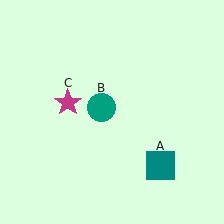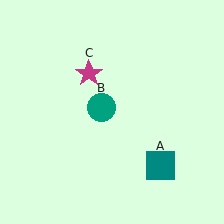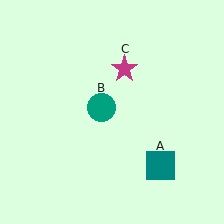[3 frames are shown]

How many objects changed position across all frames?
1 object changed position: magenta star (object C).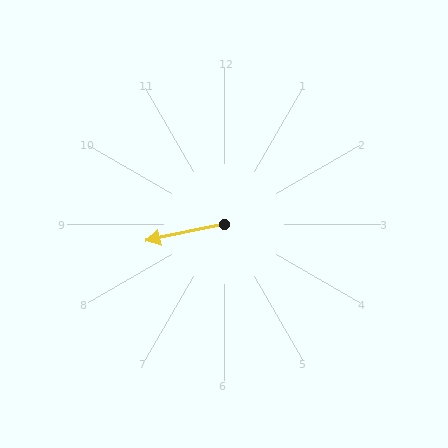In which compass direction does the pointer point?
West.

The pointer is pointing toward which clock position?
Roughly 9 o'clock.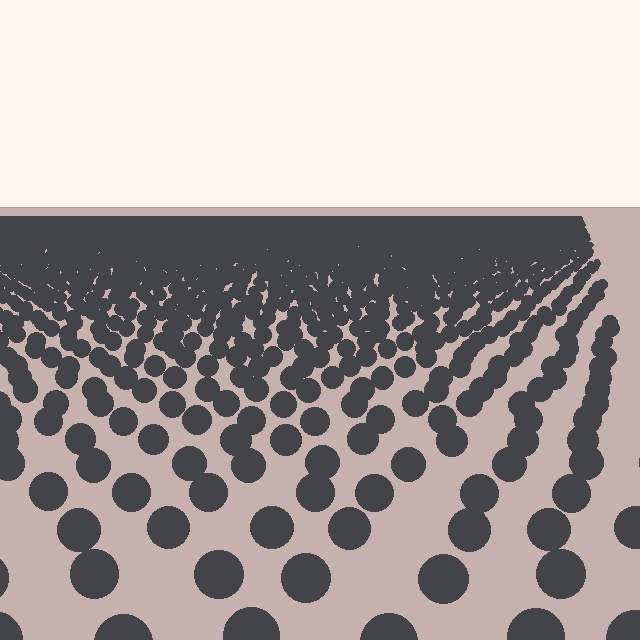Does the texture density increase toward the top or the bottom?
Density increases toward the top.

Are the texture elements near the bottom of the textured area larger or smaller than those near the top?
Larger. Near the bottom, elements are closer to the viewer and appear at a bigger on-screen size.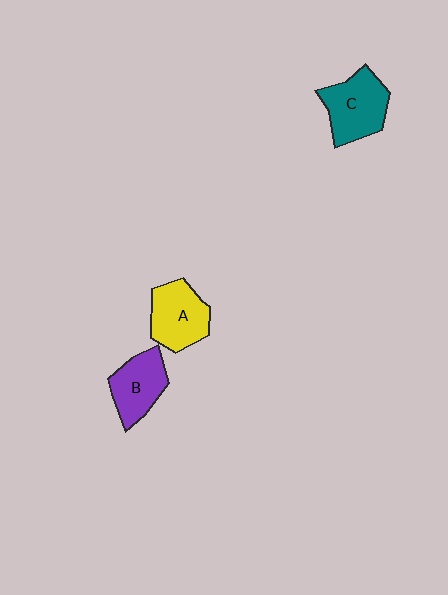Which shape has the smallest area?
Shape B (purple).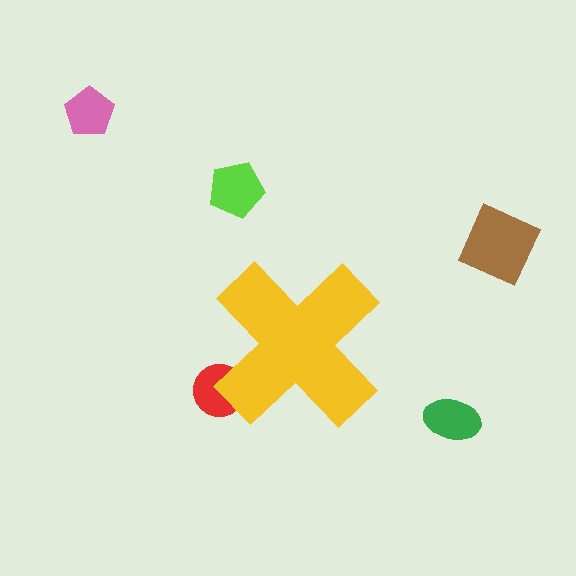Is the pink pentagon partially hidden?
No, the pink pentagon is fully visible.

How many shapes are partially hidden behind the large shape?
1 shape is partially hidden.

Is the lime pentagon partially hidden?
No, the lime pentagon is fully visible.